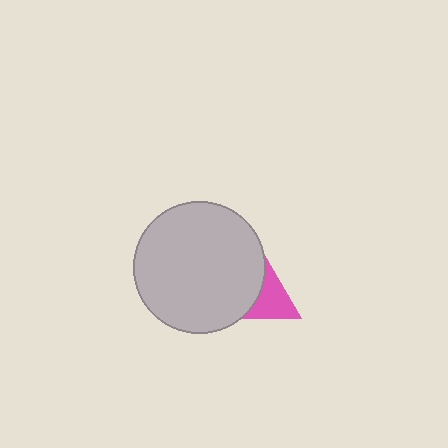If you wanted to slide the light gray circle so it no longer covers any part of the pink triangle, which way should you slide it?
Slide it left — that is the most direct way to separate the two shapes.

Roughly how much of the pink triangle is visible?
A small part of it is visible (roughly 32%).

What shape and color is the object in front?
The object in front is a light gray circle.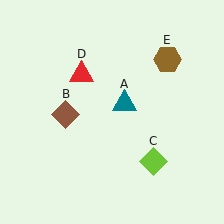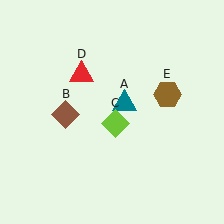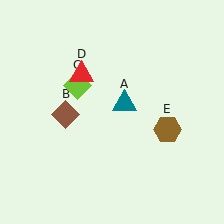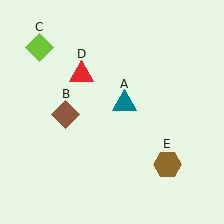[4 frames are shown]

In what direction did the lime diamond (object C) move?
The lime diamond (object C) moved up and to the left.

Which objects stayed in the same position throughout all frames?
Teal triangle (object A) and brown diamond (object B) and red triangle (object D) remained stationary.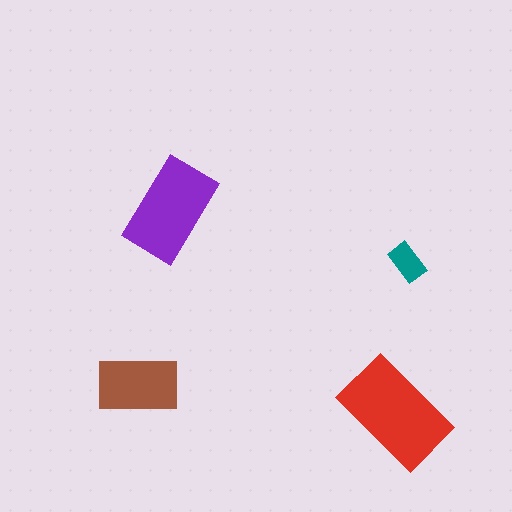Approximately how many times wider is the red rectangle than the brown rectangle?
About 1.5 times wider.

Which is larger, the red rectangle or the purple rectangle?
The red one.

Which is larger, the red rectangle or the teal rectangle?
The red one.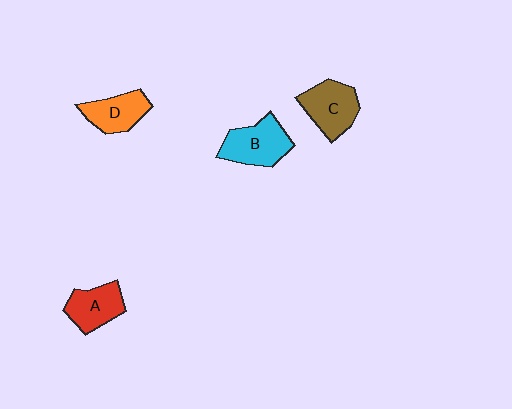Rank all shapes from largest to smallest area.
From largest to smallest: B (cyan), C (brown), A (red), D (orange).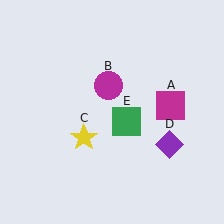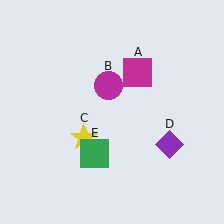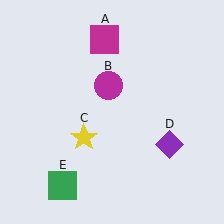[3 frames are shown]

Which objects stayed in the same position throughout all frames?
Magenta circle (object B) and yellow star (object C) and purple diamond (object D) remained stationary.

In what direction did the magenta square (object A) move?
The magenta square (object A) moved up and to the left.